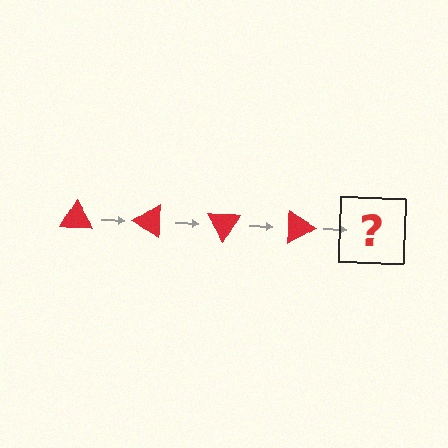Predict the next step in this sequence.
The next step is a red triangle rotated 120 degrees.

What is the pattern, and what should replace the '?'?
The pattern is that the triangle rotates 30 degrees each step. The '?' should be a red triangle rotated 120 degrees.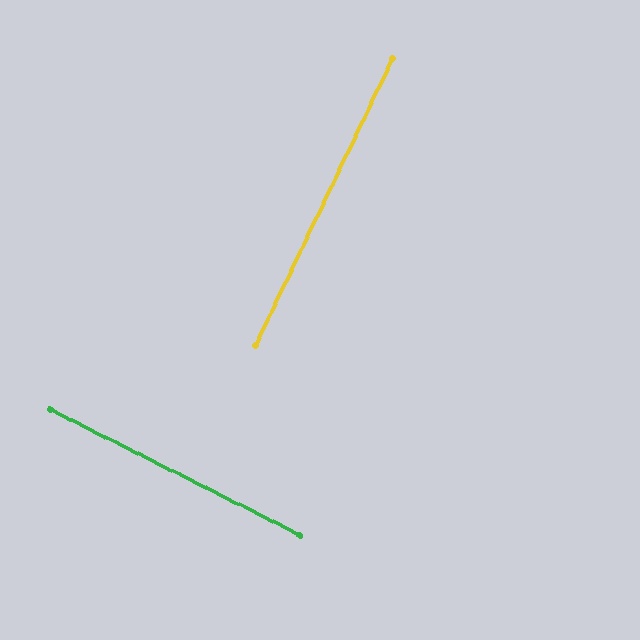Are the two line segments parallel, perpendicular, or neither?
Perpendicular — they meet at approximately 89°.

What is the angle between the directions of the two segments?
Approximately 89 degrees.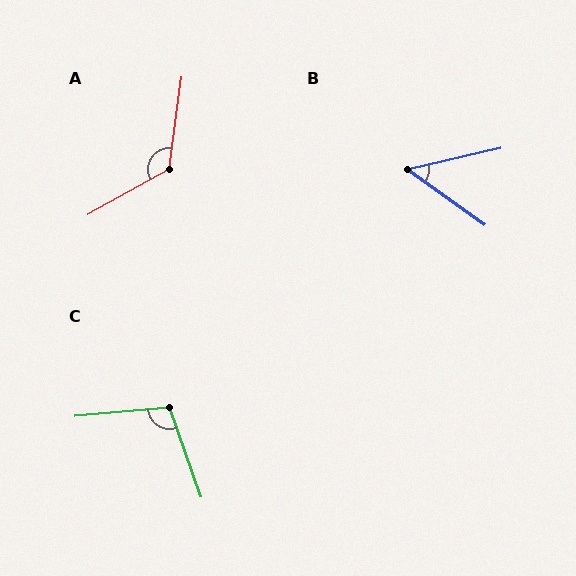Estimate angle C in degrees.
Approximately 104 degrees.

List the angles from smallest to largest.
B (49°), C (104°), A (127°).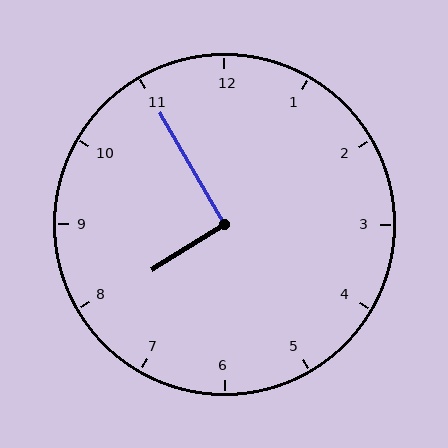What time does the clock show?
7:55.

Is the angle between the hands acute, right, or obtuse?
It is right.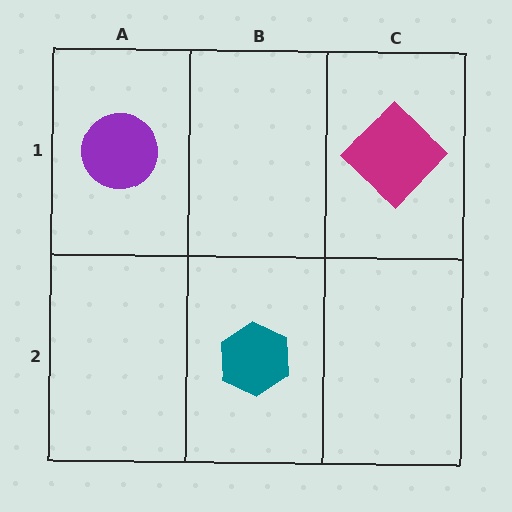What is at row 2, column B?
A teal hexagon.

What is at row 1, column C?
A magenta diamond.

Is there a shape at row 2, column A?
No, that cell is empty.